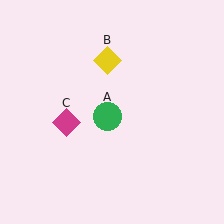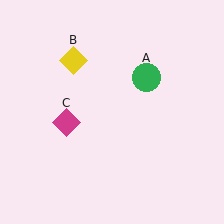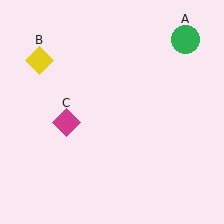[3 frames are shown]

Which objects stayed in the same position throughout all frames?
Magenta diamond (object C) remained stationary.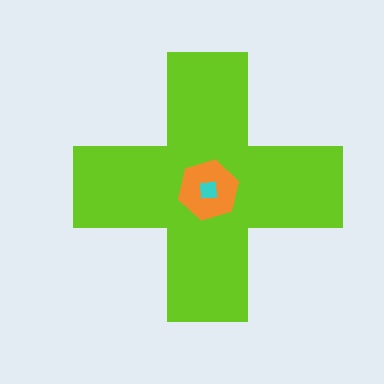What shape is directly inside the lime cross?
The orange hexagon.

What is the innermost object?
The cyan square.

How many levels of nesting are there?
3.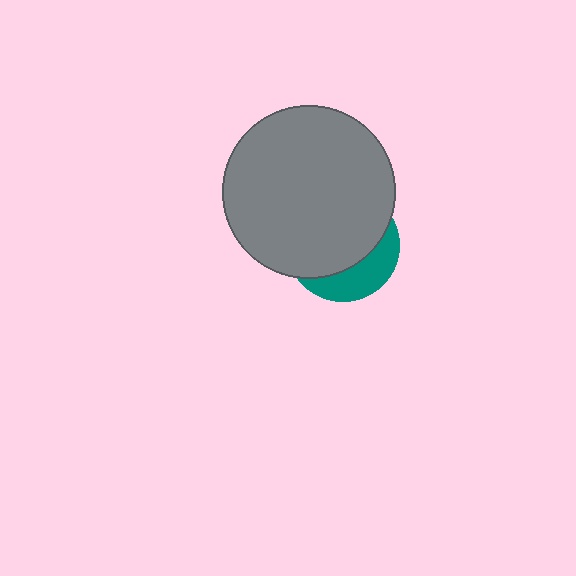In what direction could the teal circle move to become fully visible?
The teal circle could move down. That would shift it out from behind the gray circle entirely.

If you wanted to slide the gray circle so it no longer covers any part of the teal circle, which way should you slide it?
Slide it up — that is the most direct way to separate the two shapes.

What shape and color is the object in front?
The object in front is a gray circle.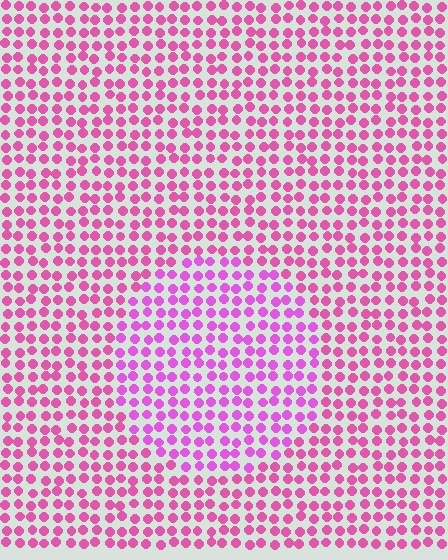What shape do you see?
I see a circle.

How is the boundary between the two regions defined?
The boundary is defined purely by a slight shift in hue (about 23 degrees). Spacing, size, and orientation are identical on both sides.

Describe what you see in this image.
The image is filled with small pink elements in a uniform arrangement. A circle-shaped region is visible where the elements are tinted to a slightly different hue, forming a subtle color boundary.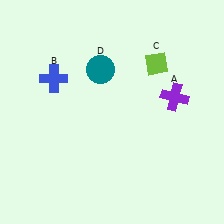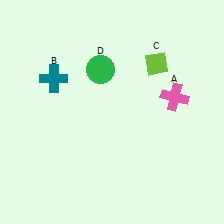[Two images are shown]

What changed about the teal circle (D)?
In Image 1, D is teal. In Image 2, it changed to green.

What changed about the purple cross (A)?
In Image 1, A is purple. In Image 2, it changed to pink.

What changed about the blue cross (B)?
In Image 1, B is blue. In Image 2, it changed to teal.